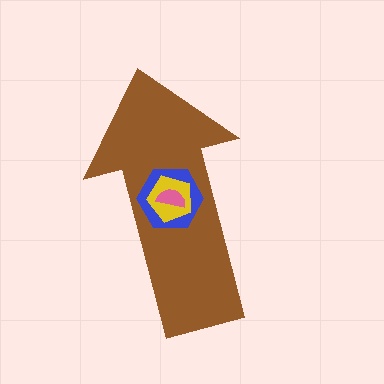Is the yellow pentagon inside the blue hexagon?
Yes.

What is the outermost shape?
The brown arrow.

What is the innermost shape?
The pink semicircle.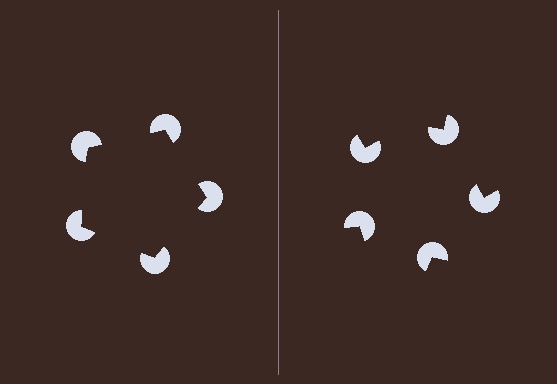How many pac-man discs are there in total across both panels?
10 — 5 on each side.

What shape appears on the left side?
An illusory pentagon.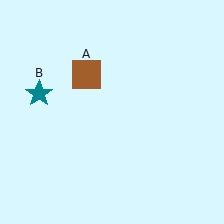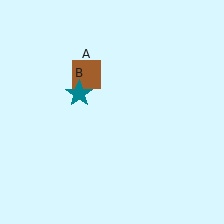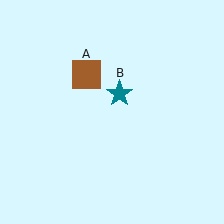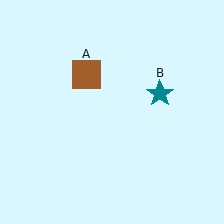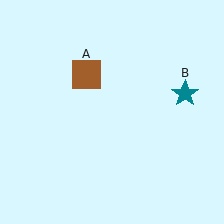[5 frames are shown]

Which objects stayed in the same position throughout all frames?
Brown square (object A) remained stationary.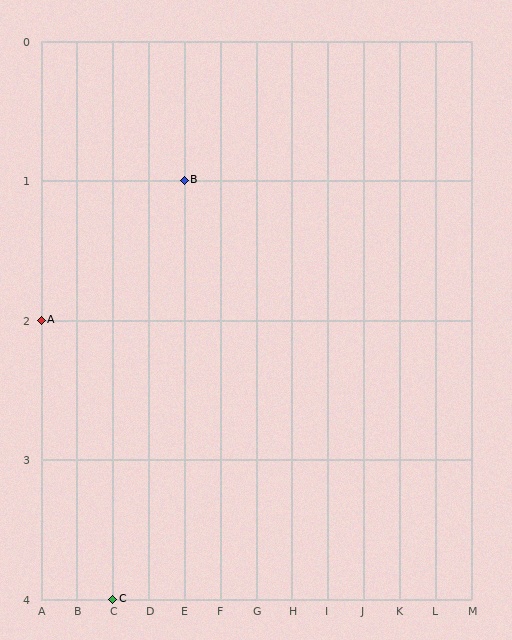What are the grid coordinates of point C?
Point C is at grid coordinates (C, 4).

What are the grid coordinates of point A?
Point A is at grid coordinates (A, 2).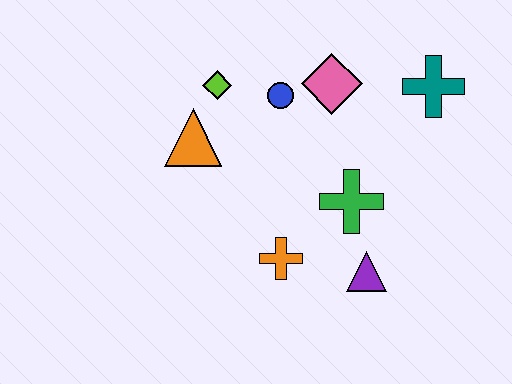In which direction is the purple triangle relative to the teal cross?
The purple triangle is below the teal cross.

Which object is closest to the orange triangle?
The lime diamond is closest to the orange triangle.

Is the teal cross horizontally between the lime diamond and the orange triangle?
No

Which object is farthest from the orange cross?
The teal cross is farthest from the orange cross.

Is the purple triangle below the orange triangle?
Yes